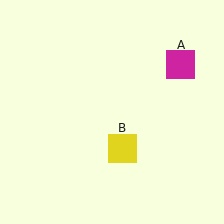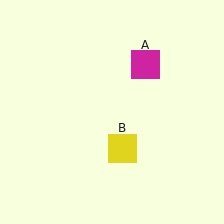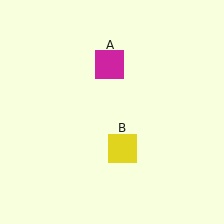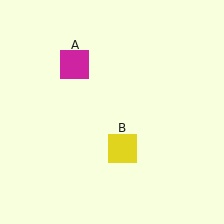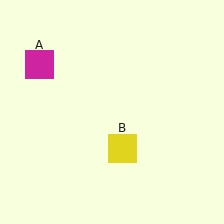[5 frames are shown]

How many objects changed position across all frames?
1 object changed position: magenta square (object A).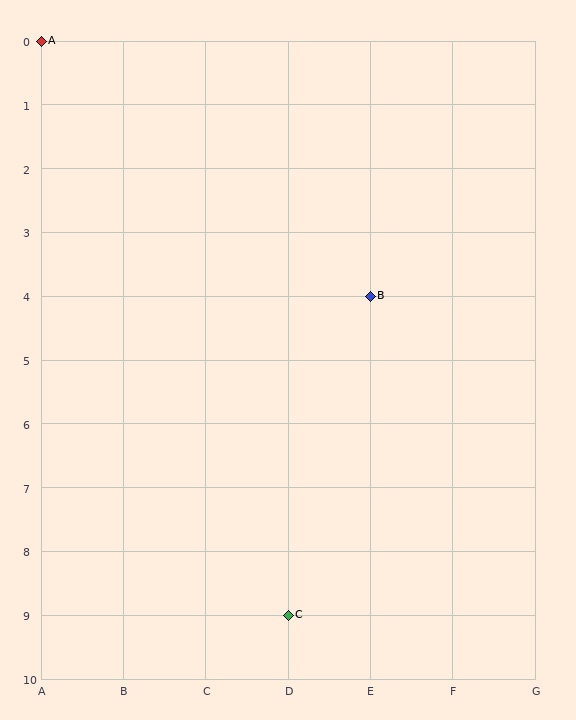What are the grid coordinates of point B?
Point B is at grid coordinates (E, 4).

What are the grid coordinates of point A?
Point A is at grid coordinates (A, 0).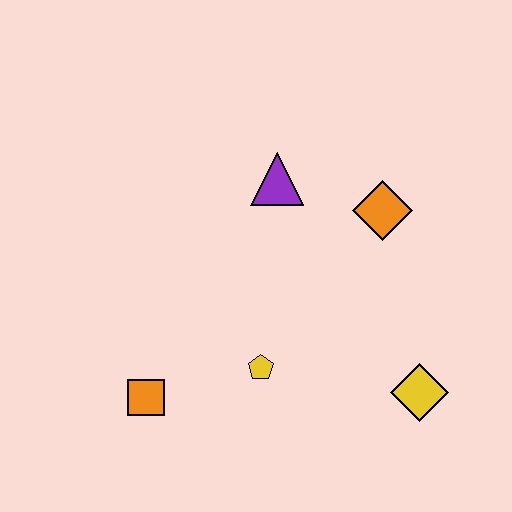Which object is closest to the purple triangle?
The orange diamond is closest to the purple triangle.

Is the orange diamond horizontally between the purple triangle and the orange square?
No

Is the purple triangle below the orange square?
No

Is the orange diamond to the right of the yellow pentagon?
Yes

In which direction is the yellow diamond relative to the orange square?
The yellow diamond is to the right of the orange square.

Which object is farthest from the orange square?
The orange diamond is farthest from the orange square.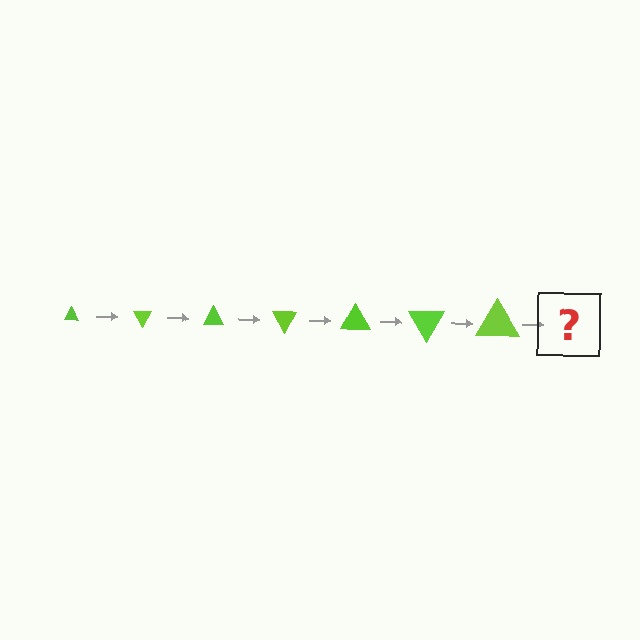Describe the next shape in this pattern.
It should be a triangle, larger than the previous one and rotated 420 degrees from the start.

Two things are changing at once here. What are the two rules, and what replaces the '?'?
The two rules are that the triangle grows larger each step and it rotates 60 degrees each step. The '?' should be a triangle, larger than the previous one and rotated 420 degrees from the start.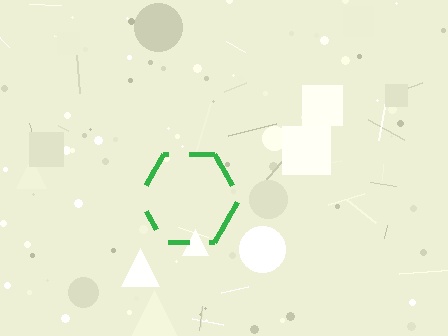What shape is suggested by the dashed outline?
The dashed outline suggests a hexagon.